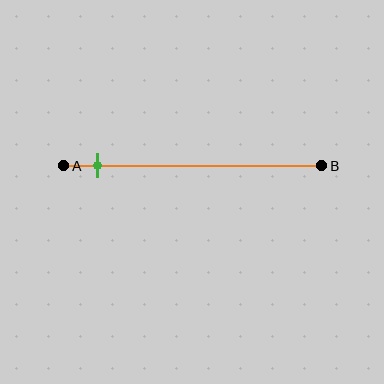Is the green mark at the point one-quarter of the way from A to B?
No, the mark is at about 15% from A, not at the 25% one-quarter point.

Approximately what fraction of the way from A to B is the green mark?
The green mark is approximately 15% of the way from A to B.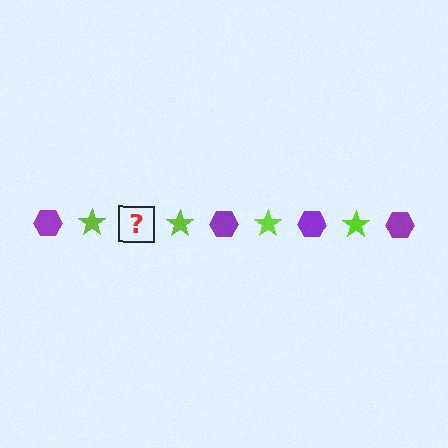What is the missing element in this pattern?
The missing element is a purple hexagon.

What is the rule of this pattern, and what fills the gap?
The rule is that the pattern alternates between purple hexagon and lime star. The gap should be filled with a purple hexagon.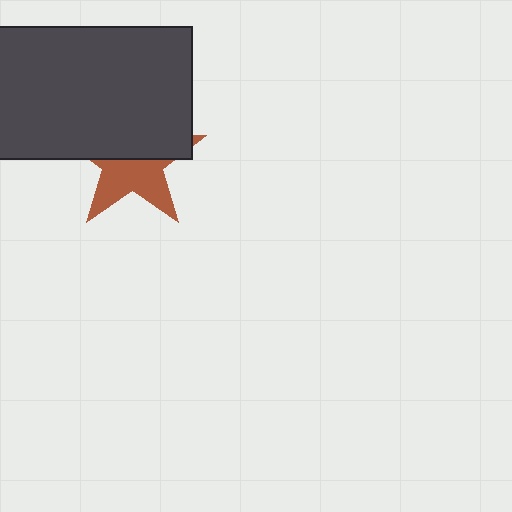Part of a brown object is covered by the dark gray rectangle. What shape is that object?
It is a star.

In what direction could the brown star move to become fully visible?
The brown star could move down. That would shift it out from behind the dark gray rectangle entirely.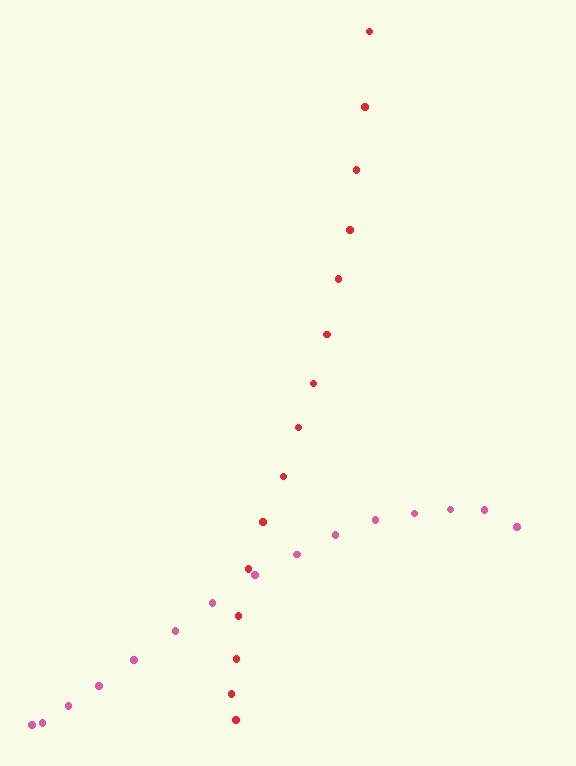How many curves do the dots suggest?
There are 2 distinct paths.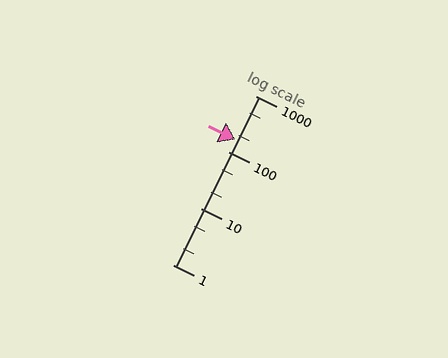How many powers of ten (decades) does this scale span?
The scale spans 3 decades, from 1 to 1000.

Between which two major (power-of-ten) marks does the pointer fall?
The pointer is between 100 and 1000.